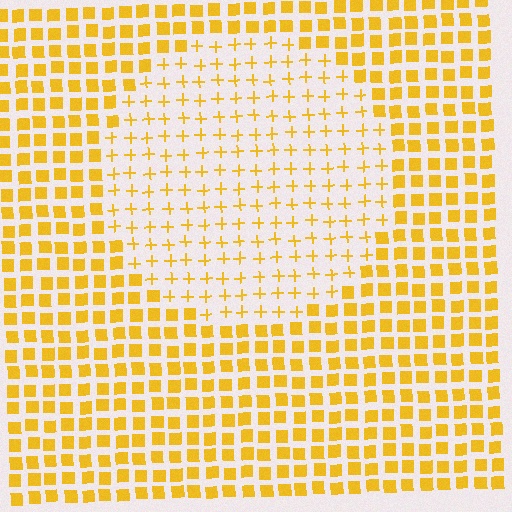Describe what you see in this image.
The image is filled with small yellow elements arranged in a uniform grid. A circle-shaped region contains plus signs, while the surrounding area contains squares. The boundary is defined purely by the change in element shape.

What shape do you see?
I see a circle.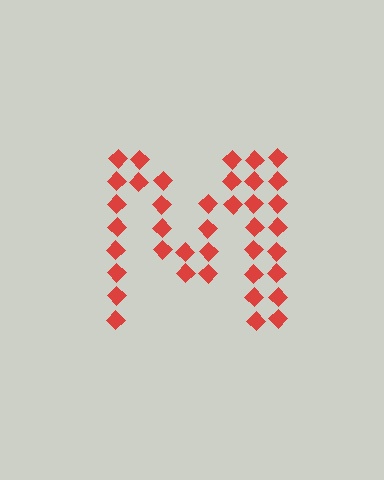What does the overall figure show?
The overall figure shows the letter M.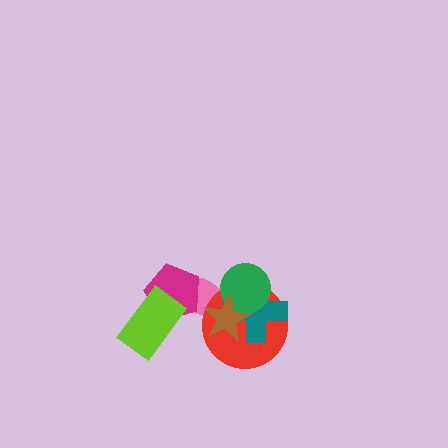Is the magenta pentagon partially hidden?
Yes, it is partially covered by another shape.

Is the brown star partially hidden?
No, no other shape covers it.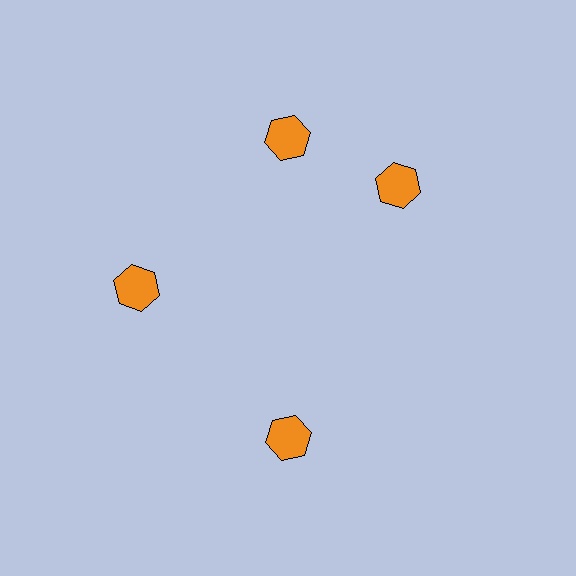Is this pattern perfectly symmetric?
No. The 4 orange hexagons are arranged in a ring, but one element near the 3 o'clock position is rotated out of alignment along the ring, breaking the 4-fold rotational symmetry.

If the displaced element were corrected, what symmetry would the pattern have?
It would have 4-fold rotational symmetry — the pattern would map onto itself every 90 degrees.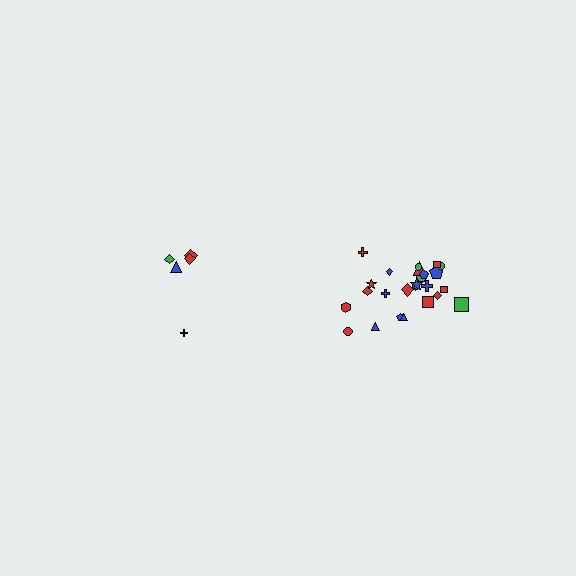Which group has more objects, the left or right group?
The right group.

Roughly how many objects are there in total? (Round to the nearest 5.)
Roughly 30 objects in total.